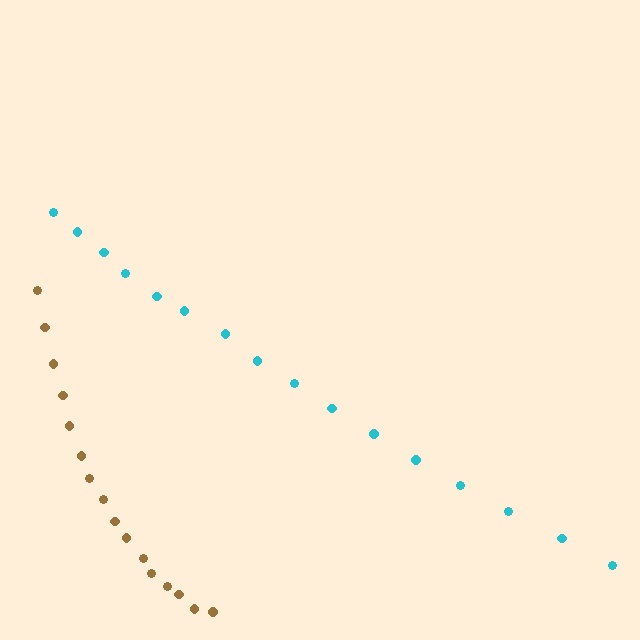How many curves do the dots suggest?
There are 2 distinct paths.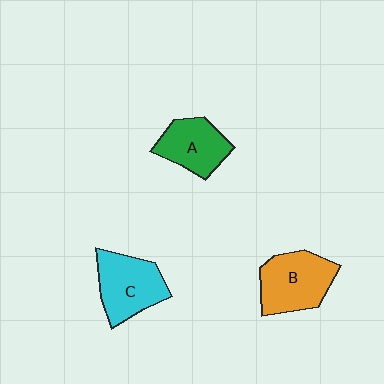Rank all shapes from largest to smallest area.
From largest to smallest: B (orange), C (cyan), A (green).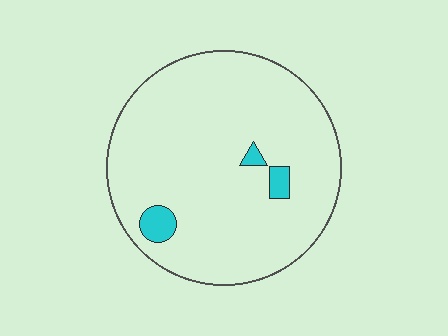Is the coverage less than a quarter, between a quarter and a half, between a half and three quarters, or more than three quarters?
Less than a quarter.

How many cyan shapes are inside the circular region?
3.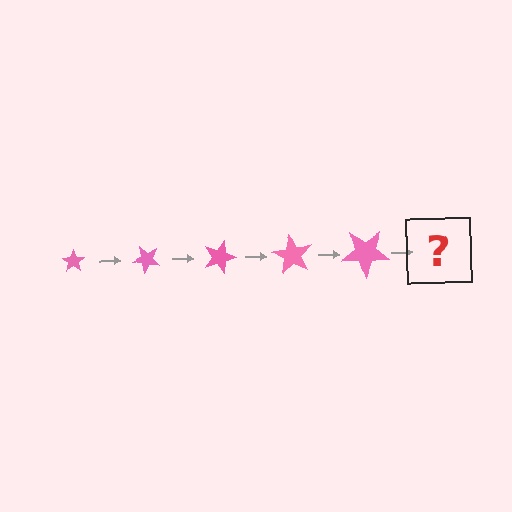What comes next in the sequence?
The next element should be a star, larger than the previous one and rotated 225 degrees from the start.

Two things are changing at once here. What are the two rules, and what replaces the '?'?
The two rules are that the star grows larger each step and it rotates 45 degrees each step. The '?' should be a star, larger than the previous one and rotated 225 degrees from the start.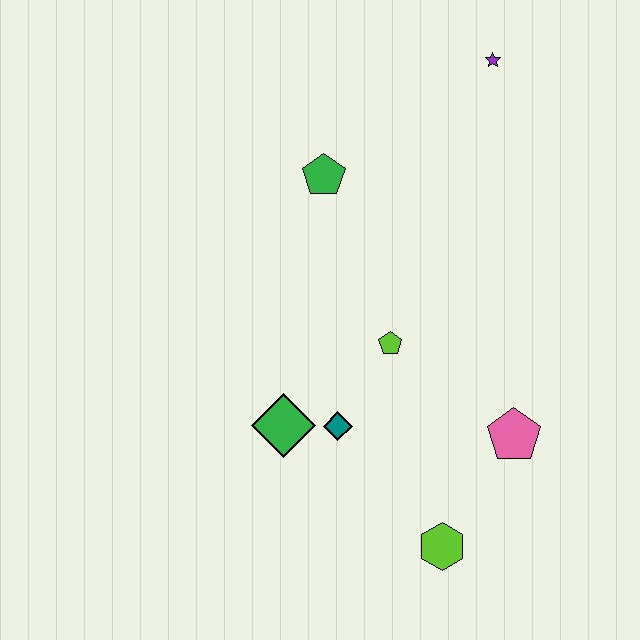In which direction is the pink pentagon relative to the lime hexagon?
The pink pentagon is above the lime hexagon.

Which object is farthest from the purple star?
The lime hexagon is farthest from the purple star.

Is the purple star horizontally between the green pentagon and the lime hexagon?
No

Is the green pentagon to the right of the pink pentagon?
No